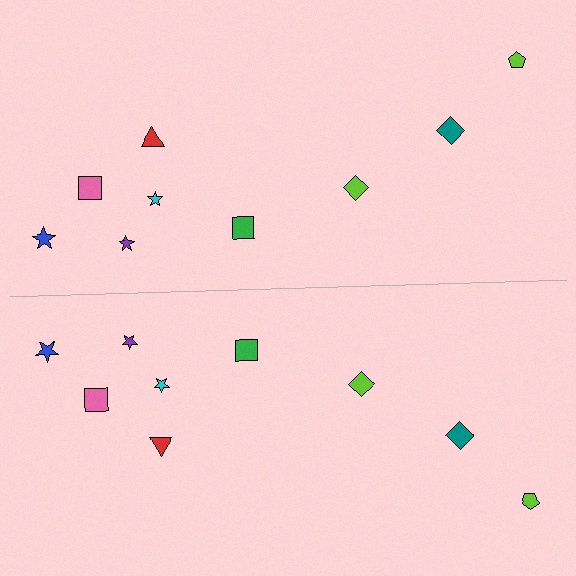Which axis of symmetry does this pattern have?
The pattern has a horizontal axis of symmetry running through the center of the image.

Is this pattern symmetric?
Yes, this pattern has bilateral (reflection) symmetry.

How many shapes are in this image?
There are 18 shapes in this image.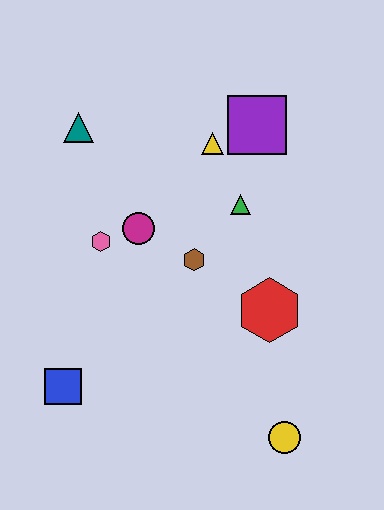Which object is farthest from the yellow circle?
The teal triangle is farthest from the yellow circle.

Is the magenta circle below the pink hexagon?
No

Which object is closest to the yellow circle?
The red hexagon is closest to the yellow circle.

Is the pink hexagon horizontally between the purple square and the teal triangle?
Yes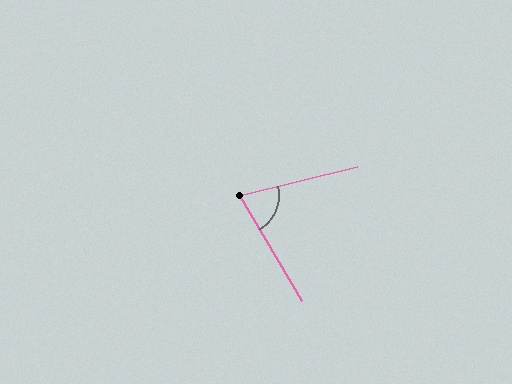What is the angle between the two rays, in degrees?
Approximately 73 degrees.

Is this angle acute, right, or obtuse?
It is acute.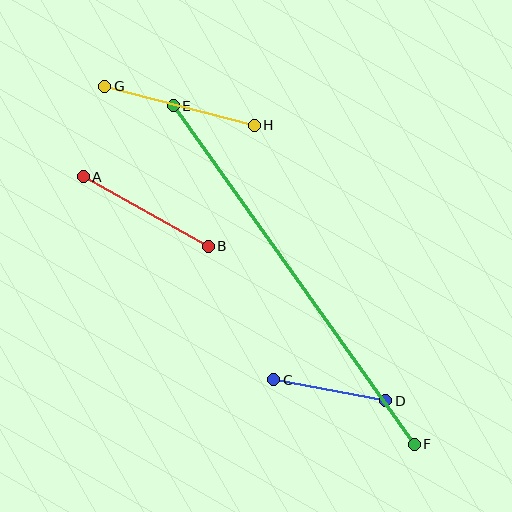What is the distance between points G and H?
The distance is approximately 154 pixels.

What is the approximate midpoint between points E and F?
The midpoint is at approximately (294, 275) pixels.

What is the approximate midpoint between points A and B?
The midpoint is at approximately (146, 211) pixels.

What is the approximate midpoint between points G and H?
The midpoint is at approximately (179, 106) pixels.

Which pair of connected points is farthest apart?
Points E and F are farthest apart.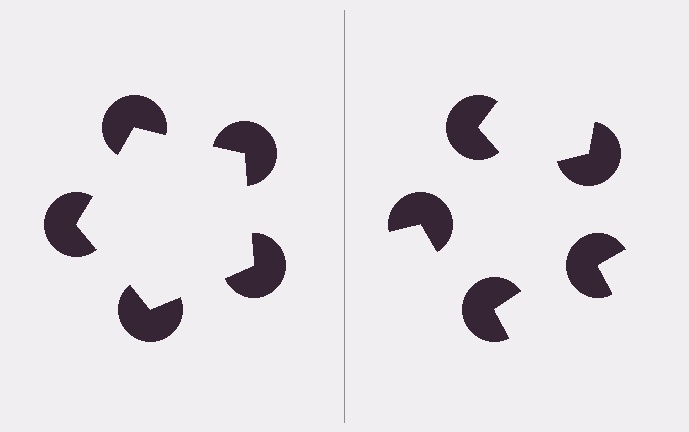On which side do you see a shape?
An illusory pentagon appears on the left side. On the right side the wedge cuts are rotated, so no coherent shape forms.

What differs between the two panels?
The pac-man discs are positioned identically on both sides; only the wedge orientations differ. On the left they align to a pentagon; on the right they are misaligned.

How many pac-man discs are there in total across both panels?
10 — 5 on each side.